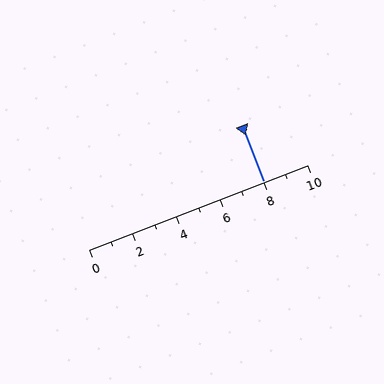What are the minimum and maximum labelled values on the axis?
The axis runs from 0 to 10.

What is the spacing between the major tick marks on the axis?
The major ticks are spaced 2 apart.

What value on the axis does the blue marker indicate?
The marker indicates approximately 8.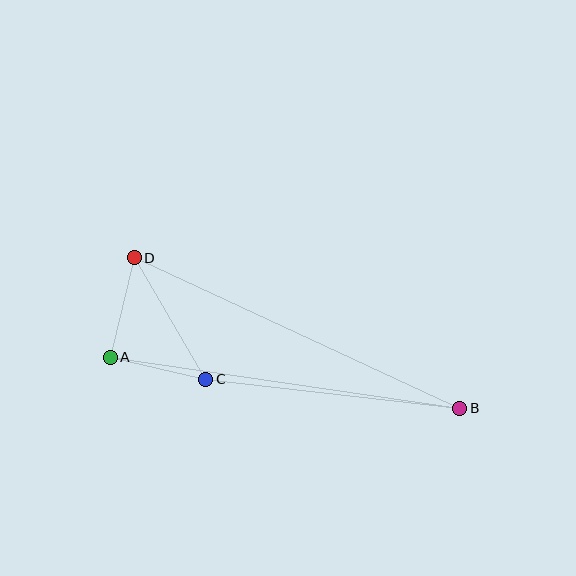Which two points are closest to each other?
Points A and C are closest to each other.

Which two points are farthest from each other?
Points B and D are farthest from each other.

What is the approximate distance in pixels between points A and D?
The distance between A and D is approximately 103 pixels.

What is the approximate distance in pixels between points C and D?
The distance between C and D is approximately 141 pixels.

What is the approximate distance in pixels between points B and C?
The distance between B and C is approximately 256 pixels.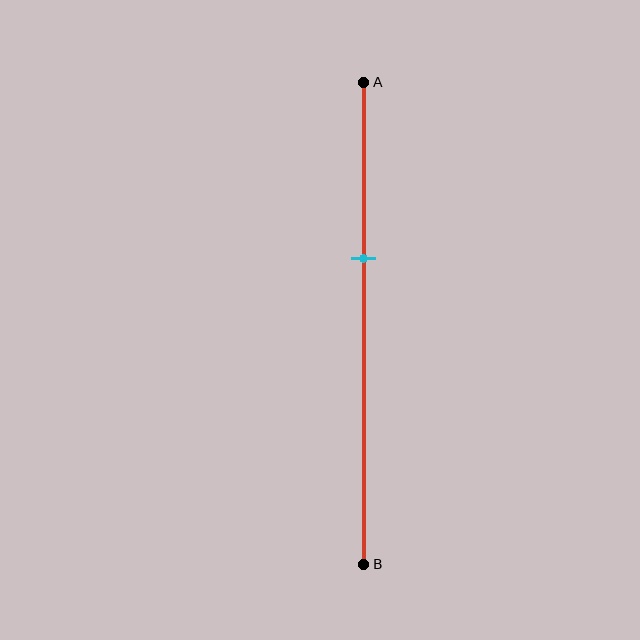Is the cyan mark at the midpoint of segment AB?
No, the mark is at about 35% from A, not at the 50% midpoint.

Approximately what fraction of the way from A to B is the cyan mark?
The cyan mark is approximately 35% of the way from A to B.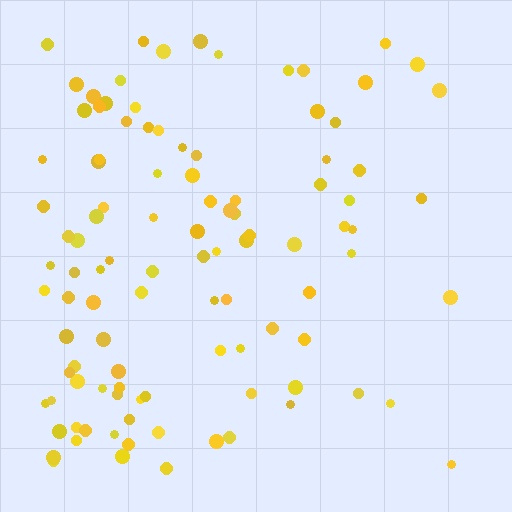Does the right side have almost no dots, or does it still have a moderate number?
Still a moderate number, just noticeably fewer than the left.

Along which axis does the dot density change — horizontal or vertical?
Horizontal.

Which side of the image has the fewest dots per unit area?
The right.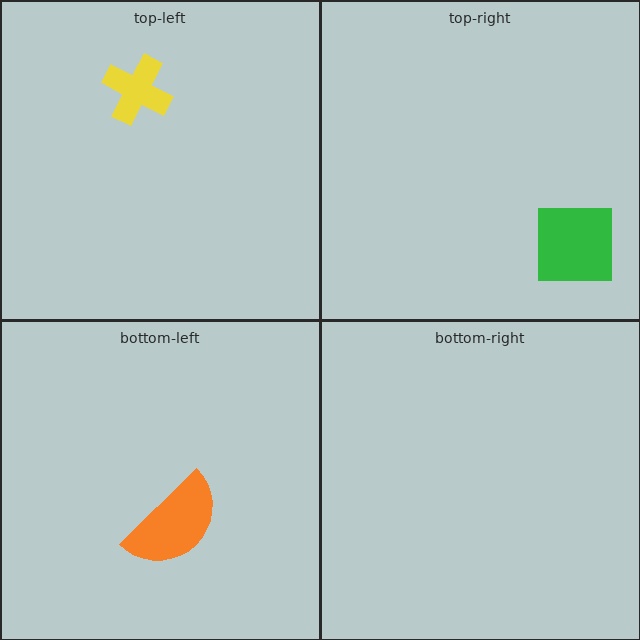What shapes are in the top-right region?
The green square.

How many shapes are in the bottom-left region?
1.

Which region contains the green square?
The top-right region.